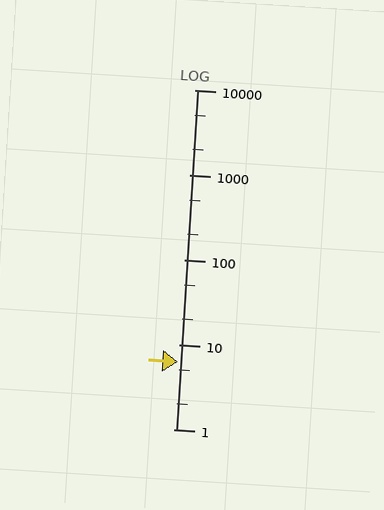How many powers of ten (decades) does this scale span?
The scale spans 4 decades, from 1 to 10000.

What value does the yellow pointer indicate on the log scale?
The pointer indicates approximately 6.3.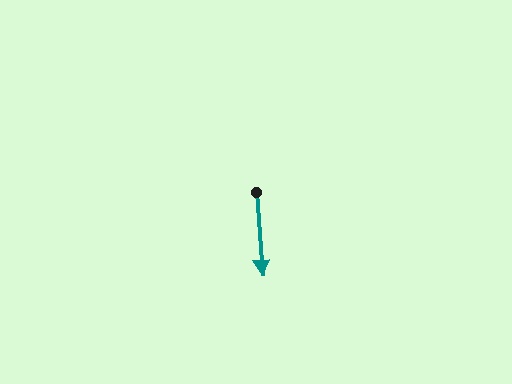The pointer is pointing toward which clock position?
Roughly 6 o'clock.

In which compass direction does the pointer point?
South.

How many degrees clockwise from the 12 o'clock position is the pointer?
Approximately 176 degrees.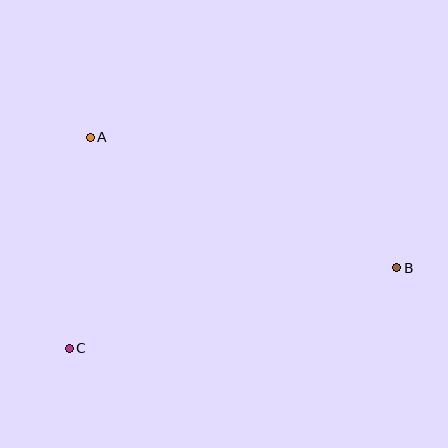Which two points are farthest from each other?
Points B and C are farthest from each other.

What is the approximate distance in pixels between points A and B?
The distance between A and B is approximately 333 pixels.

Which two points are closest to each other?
Points A and C are closest to each other.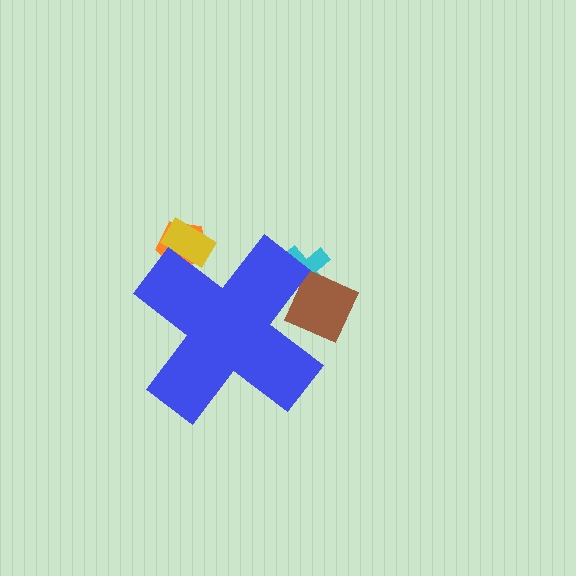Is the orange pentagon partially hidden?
Yes, the orange pentagon is partially hidden behind the blue cross.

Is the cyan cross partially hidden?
Yes, the cyan cross is partially hidden behind the blue cross.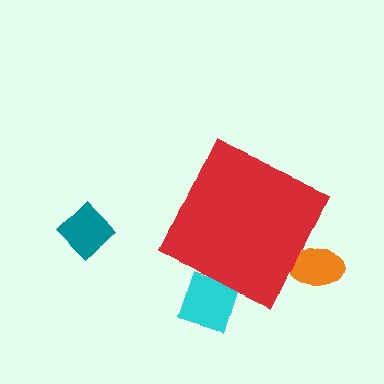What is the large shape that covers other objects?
A red diamond.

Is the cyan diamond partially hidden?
Yes, the cyan diamond is partially hidden behind the red diamond.